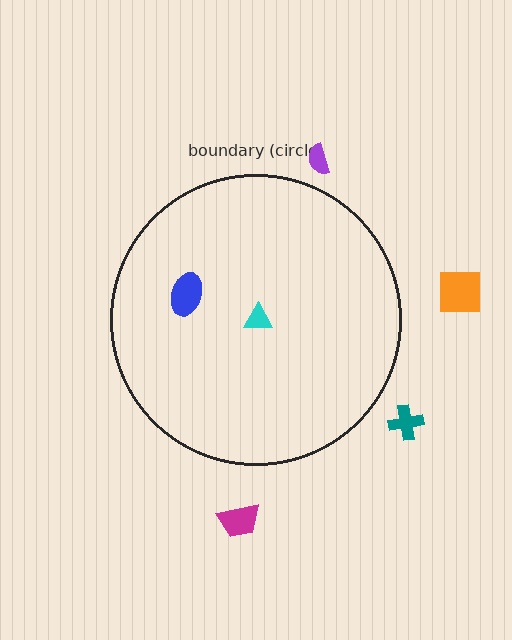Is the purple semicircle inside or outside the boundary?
Outside.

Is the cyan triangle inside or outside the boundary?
Inside.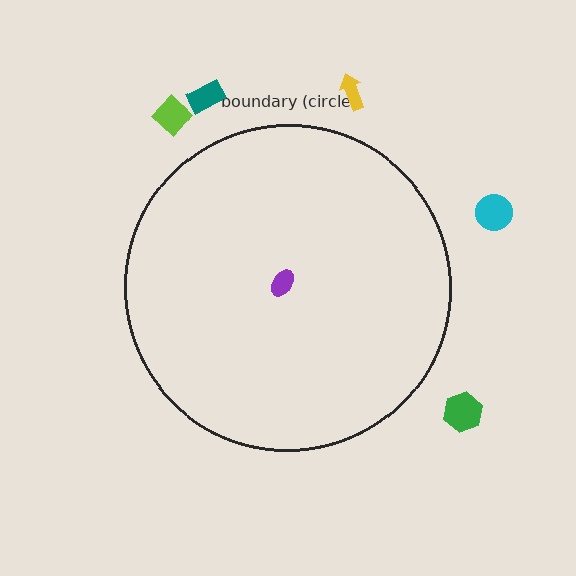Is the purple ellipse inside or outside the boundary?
Inside.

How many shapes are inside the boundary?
1 inside, 5 outside.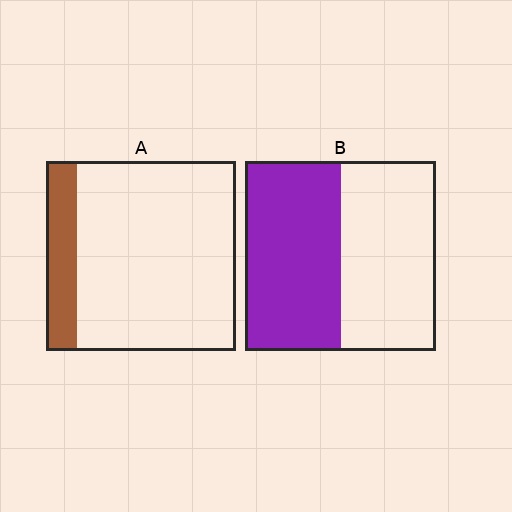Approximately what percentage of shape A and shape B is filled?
A is approximately 15% and B is approximately 50%.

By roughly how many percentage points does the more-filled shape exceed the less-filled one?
By roughly 35 percentage points (B over A).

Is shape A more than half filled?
No.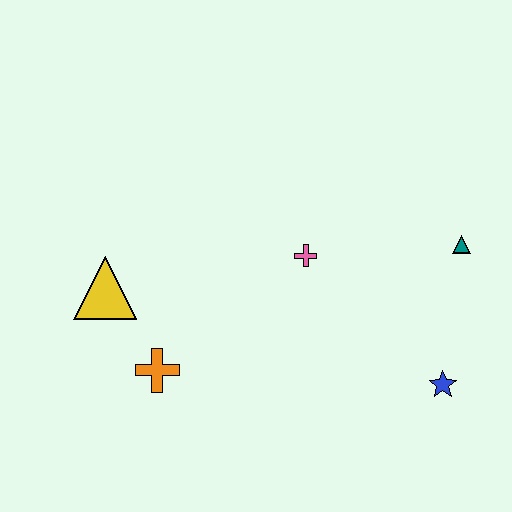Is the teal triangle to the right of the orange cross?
Yes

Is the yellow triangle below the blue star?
No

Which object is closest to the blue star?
The teal triangle is closest to the blue star.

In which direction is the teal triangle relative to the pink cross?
The teal triangle is to the right of the pink cross.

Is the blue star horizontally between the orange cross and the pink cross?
No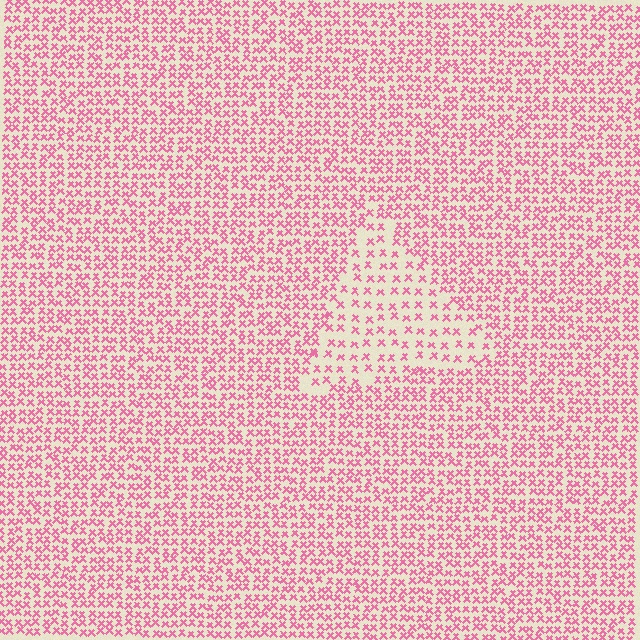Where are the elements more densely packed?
The elements are more densely packed outside the triangle boundary.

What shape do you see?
I see a triangle.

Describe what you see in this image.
The image contains small pink elements arranged at two different densities. A triangle-shaped region is visible where the elements are less densely packed than the surrounding area.